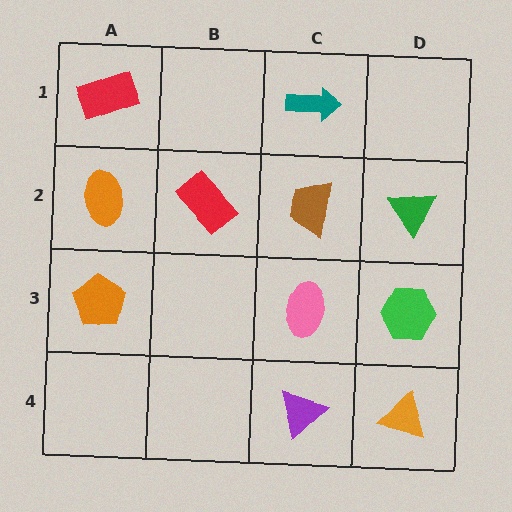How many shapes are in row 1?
2 shapes.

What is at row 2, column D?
A green triangle.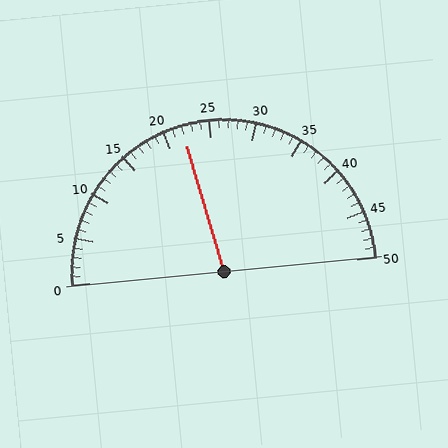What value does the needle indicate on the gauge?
The needle indicates approximately 22.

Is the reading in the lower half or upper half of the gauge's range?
The reading is in the lower half of the range (0 to 50).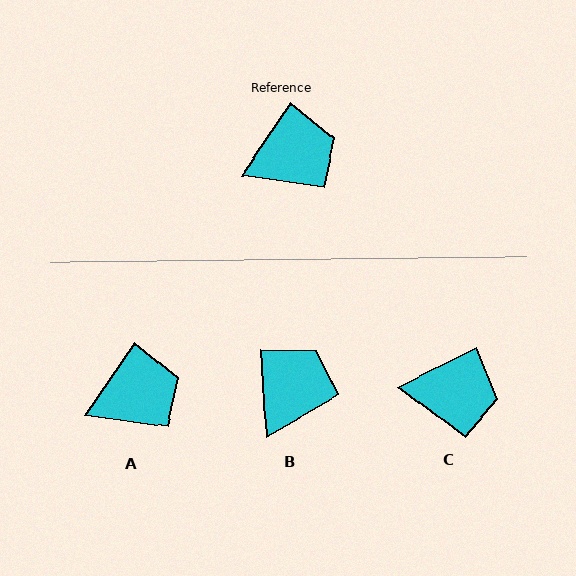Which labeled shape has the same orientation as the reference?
A.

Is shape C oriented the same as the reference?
No, it is off by about 29 degrees.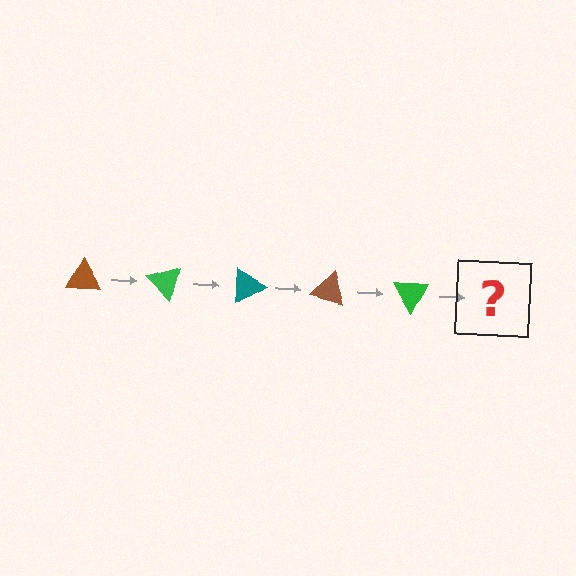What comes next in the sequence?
The next element should be a teal triangle, rotated 225 degrees from the start.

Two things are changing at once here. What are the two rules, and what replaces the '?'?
The two rules are that it rotates 45 degrees each step and the color cycles through brown, green, and teal. The '?' should be a teal triangle, rotated 225 degrees from the start.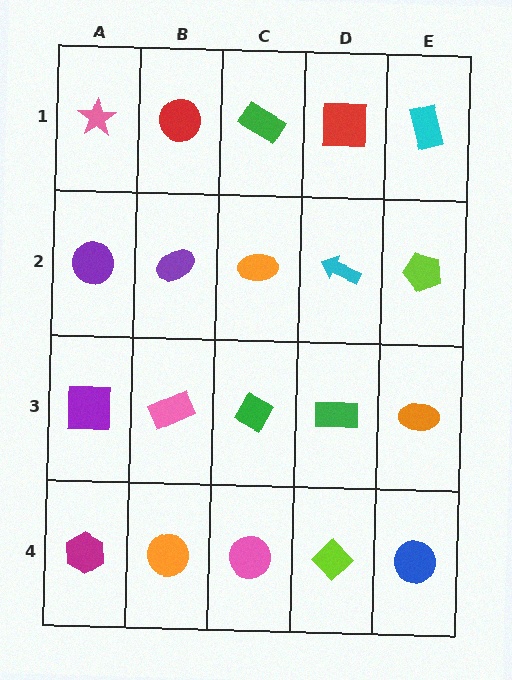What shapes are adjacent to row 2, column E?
A cyan rectangle (row 1, column E), an orange ellipse (row 3, column E), a cyan arrow (row 2, column D).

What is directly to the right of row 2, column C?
A cyan arrow.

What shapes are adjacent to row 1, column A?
A purple circle (row 2, column A), a red circle (row 1, column B).